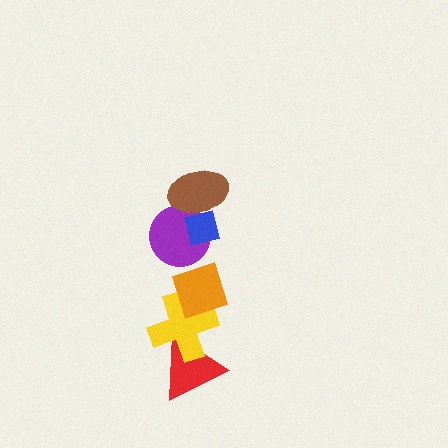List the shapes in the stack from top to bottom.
From top to bottom: the blue square, the brown ellipse, the purple circle, the orange diamond, the yellow cross, the red triangle.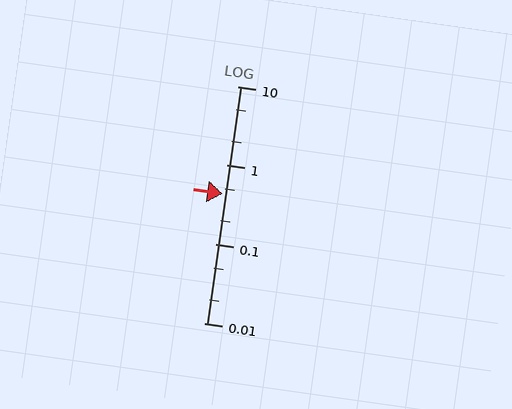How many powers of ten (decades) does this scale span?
The scale spans 3 decades, from 0.01 to 10.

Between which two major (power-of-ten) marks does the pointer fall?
The pointer is between 0.1 and 1.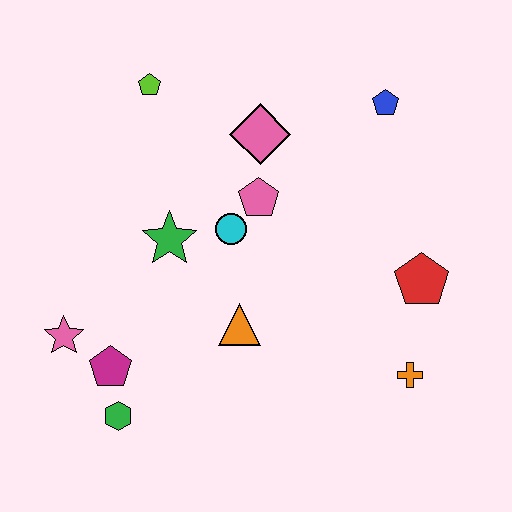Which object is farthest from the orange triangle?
The blue pentagon is farthest from the orange triangle.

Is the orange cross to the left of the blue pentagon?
No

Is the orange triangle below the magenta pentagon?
No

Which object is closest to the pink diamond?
The pink pentagon is closest to the pink diamond.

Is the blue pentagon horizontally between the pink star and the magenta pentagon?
No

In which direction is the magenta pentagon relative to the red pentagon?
The magenta pentagon is to the left of the red pentagon.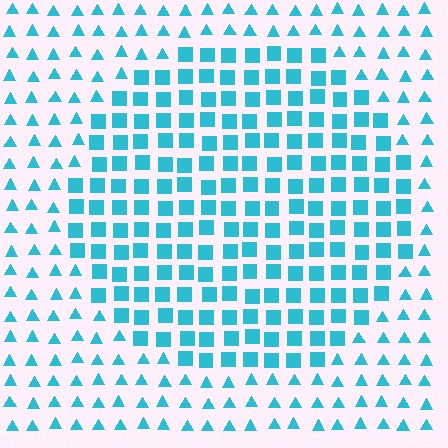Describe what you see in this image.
The image is filled with small cyan elements arranged in a uniform grid. A circle-shaped region contains squares, while the surrounding area contains triangles. The boundary is defined purely by the change in element shape.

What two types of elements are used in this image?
The image uses squares inside the circle region and triangles outside it.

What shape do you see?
I see a circle.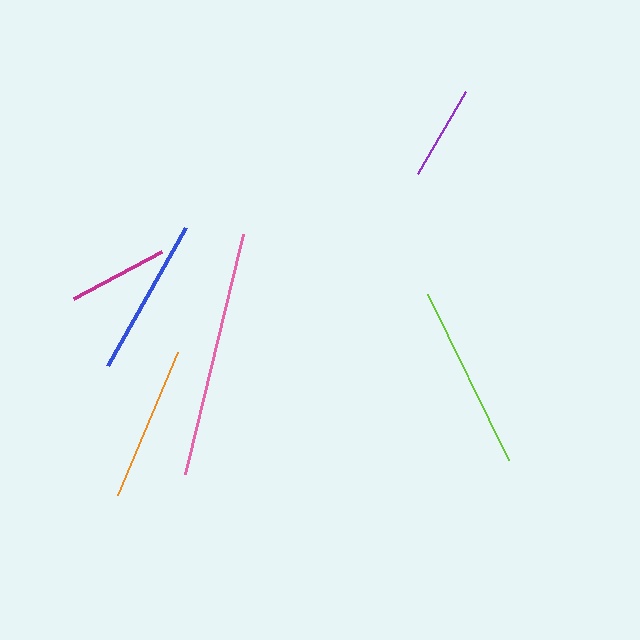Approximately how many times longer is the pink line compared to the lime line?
The pink line is approximately 1.3 times the length of the lime line.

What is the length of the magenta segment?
The magenta segment is approximately 101 pixels long.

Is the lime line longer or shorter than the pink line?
The pink line is longer than the lime line.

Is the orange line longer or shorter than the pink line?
The pink line is longer than the orange line.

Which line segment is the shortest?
The purple line is the shortest at approximately 95 pixels.